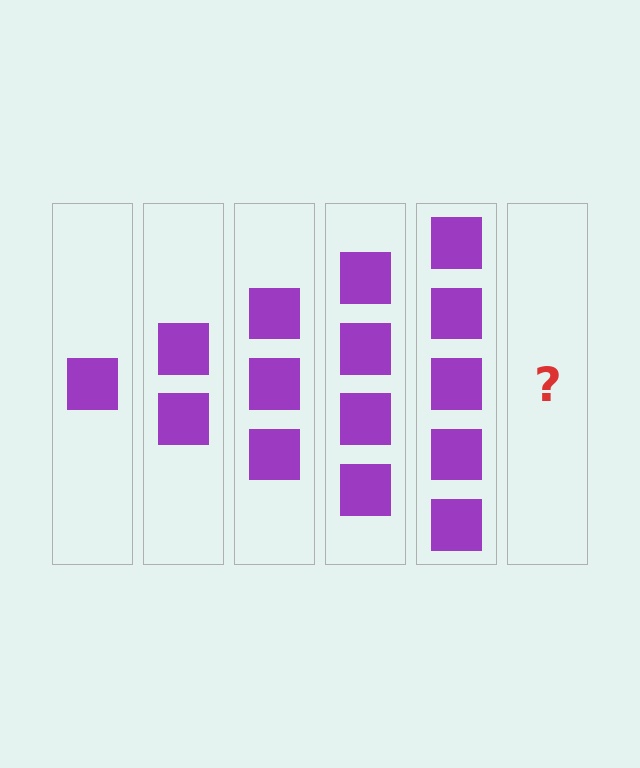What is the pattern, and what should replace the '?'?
The pattern is that each step adds one more square. The '?' should be 6 squares.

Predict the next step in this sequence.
The next step is 6 squares.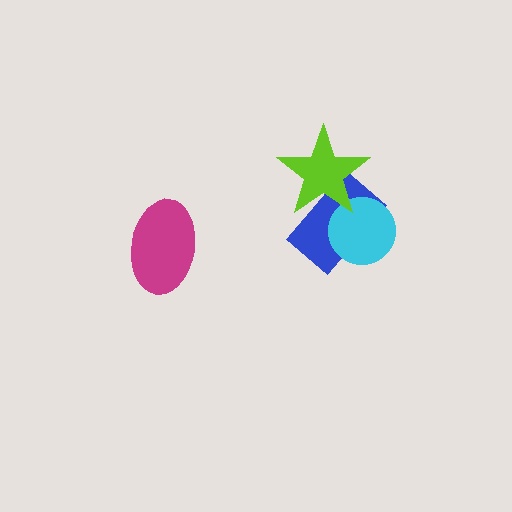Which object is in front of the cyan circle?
The lime star is in front of the cyan circle.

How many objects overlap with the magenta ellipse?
0 objects overlap with the magenta ellipse.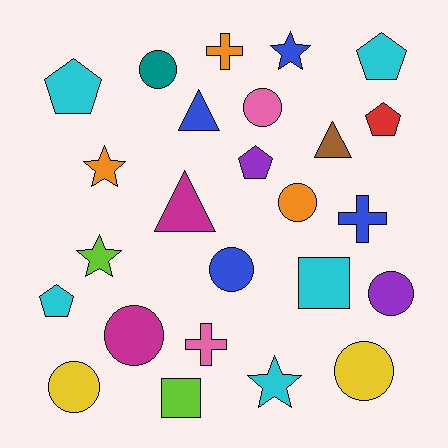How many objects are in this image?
There are 25 objects.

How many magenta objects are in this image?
There are 2 magenta objects.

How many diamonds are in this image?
There are no diamonds.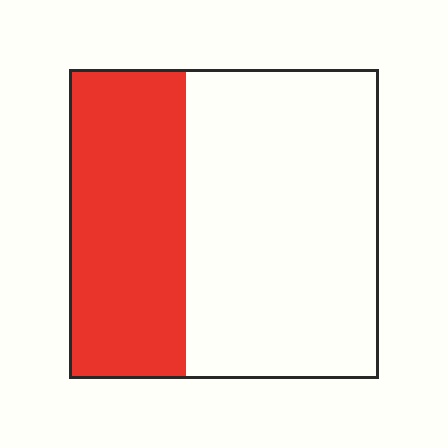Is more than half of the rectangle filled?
No.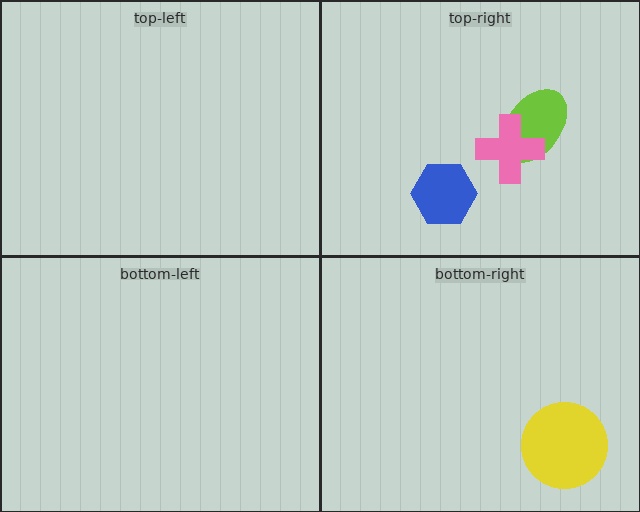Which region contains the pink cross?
The top-right region.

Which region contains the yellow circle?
The bottom-right region.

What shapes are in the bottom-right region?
The yellow circle.